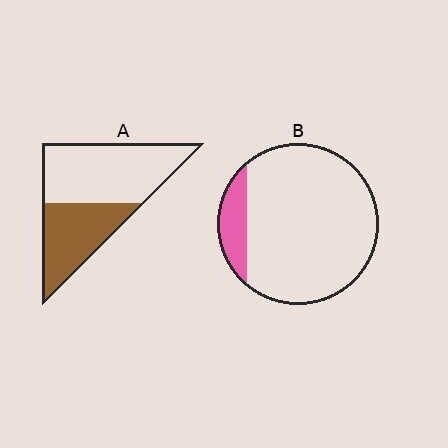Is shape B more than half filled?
No.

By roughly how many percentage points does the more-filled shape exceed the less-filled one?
By roughly 25 percentage points (A over B).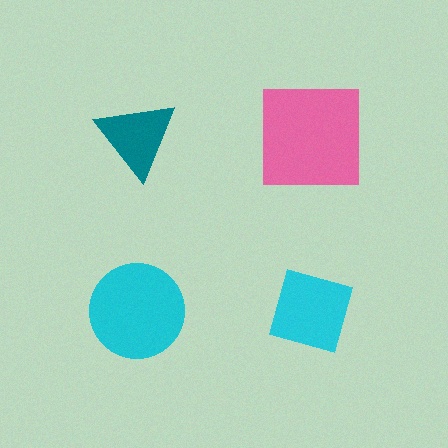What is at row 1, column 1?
A teal triangle.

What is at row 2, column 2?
A cyan diamond.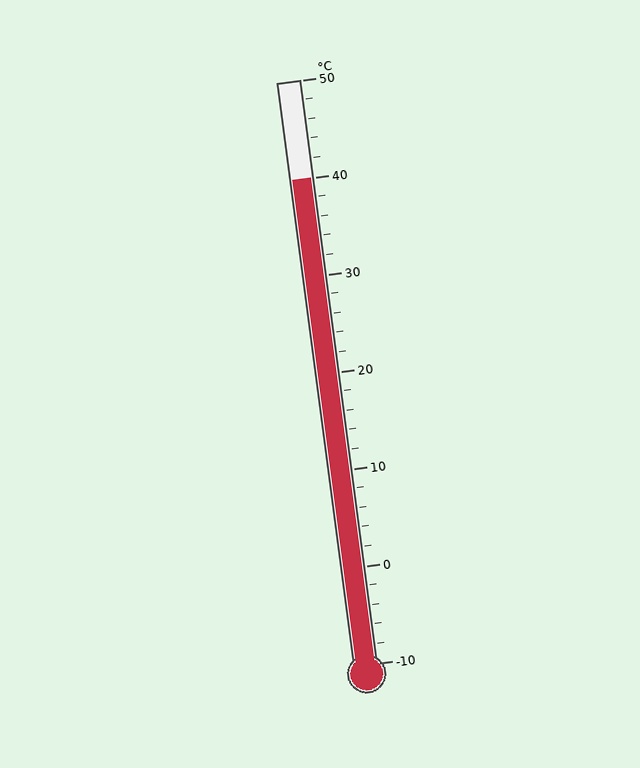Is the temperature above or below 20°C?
The temperature is above 20°C.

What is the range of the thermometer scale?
The thermometer scale ranges from -10°C to 50°C.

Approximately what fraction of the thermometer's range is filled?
The thermometer is filled to approximately 85% of its range.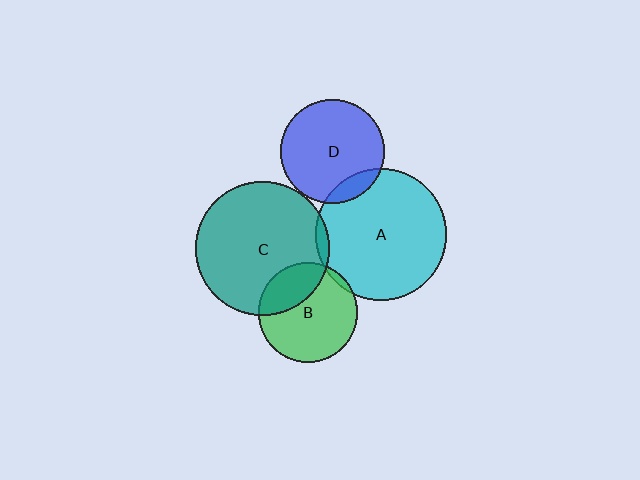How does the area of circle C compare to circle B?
Approximately 1.8 times.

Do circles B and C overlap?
Yes.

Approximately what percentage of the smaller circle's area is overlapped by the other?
Approximately 30%.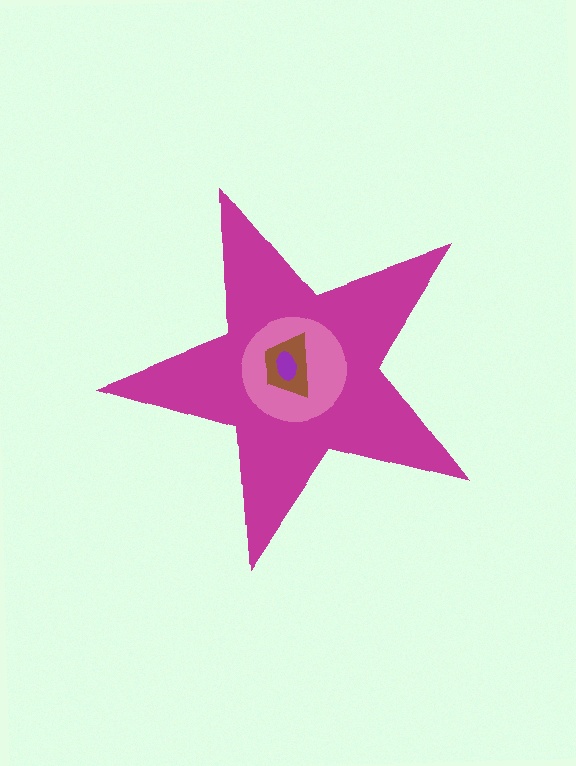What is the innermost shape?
The purple ellipse.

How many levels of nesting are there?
4.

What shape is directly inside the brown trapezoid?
The purple ellipse.